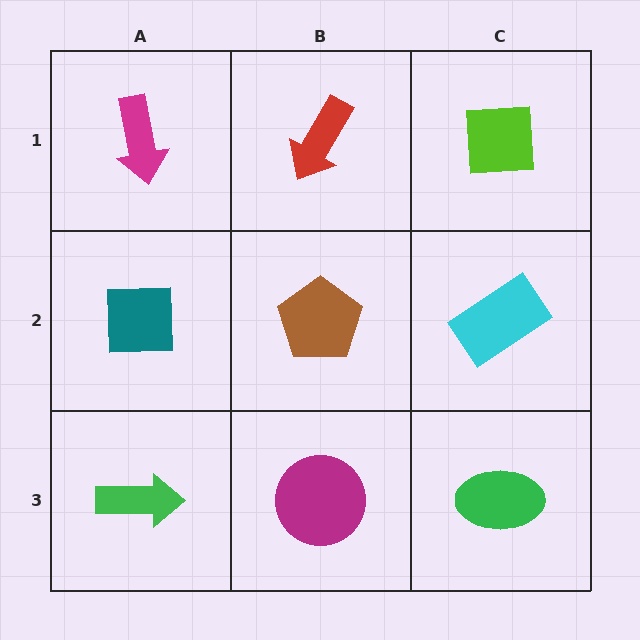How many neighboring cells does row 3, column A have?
2.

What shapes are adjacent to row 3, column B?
A brown pentagon (row 2, column B), a green arrow (row 3, column A), a green ellipse (row 3, column C).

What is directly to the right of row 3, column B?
A green ellipse.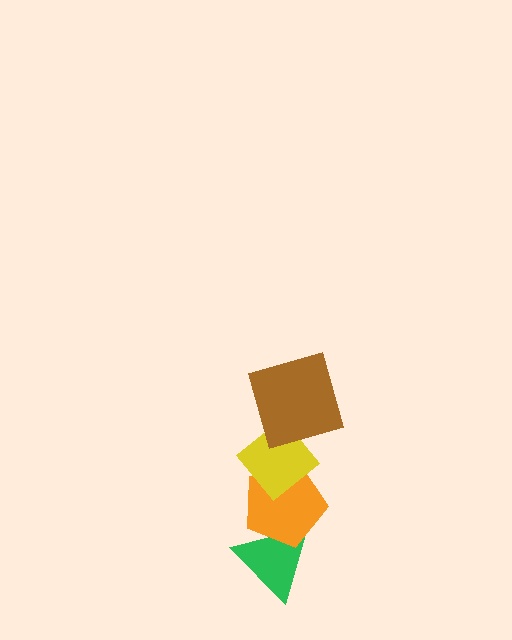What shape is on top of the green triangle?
The orange pentagon is on top of the green triangle.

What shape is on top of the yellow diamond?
The brown square is on top of the yellow diamond.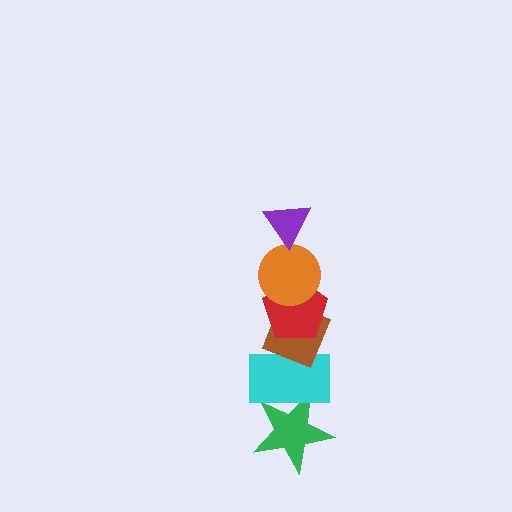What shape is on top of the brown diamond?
The red pentagon is on top of the brown diamond.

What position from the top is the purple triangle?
The purple triangle is 1st from the top.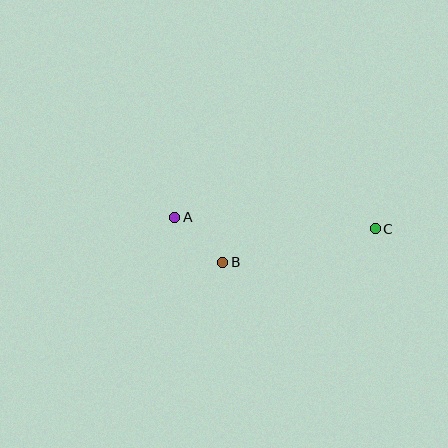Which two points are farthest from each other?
Points A and C are farthest from each other.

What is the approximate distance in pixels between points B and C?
The distance between B and C is approximately 156 pixels.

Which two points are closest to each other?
Points A and B are closest to each other.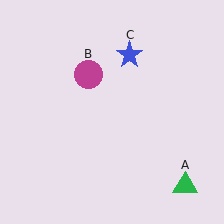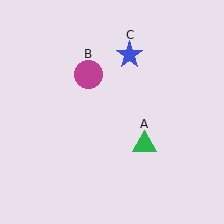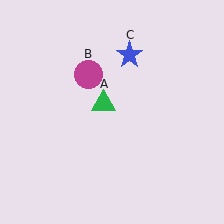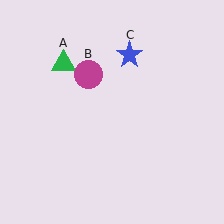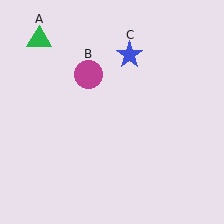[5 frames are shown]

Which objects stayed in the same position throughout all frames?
Magenta circle (object B) and blue star (object C) remained stationary.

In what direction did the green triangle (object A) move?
The green triangle (object A) moved up and to the left.